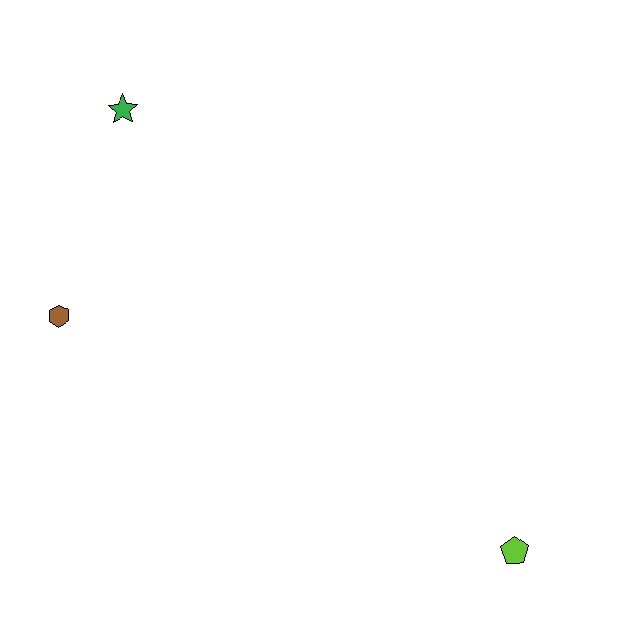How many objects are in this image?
There are 3 objects.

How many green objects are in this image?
There is 1 green object.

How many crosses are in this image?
There are no crosses.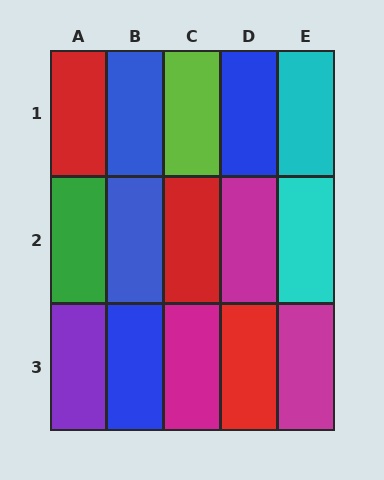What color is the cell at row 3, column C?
Magenta.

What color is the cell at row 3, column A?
Purple.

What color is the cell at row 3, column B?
Blue.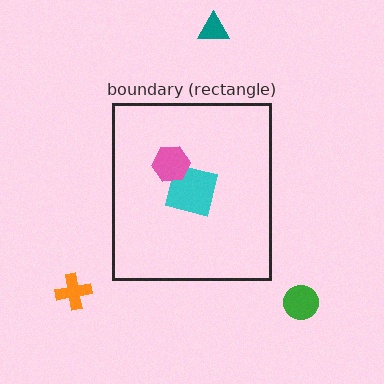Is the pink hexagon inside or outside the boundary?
Inside.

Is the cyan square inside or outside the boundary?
Inside.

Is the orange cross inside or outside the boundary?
Outside.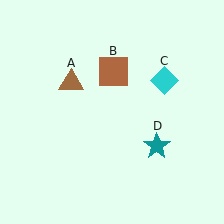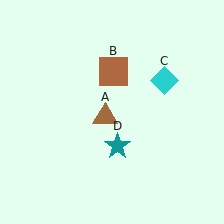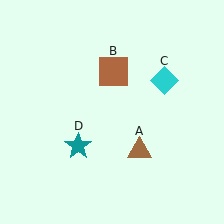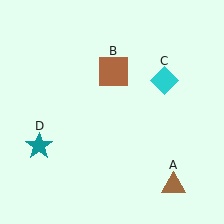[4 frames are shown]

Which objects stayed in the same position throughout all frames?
Brown square (object B) and cyan diamond (object C) remained stationary.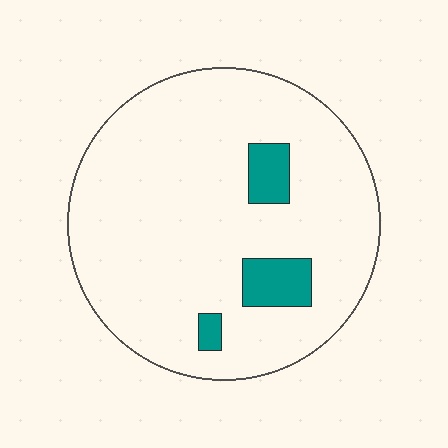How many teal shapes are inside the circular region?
3.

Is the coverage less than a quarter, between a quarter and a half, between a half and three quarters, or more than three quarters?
Less than a quarter.